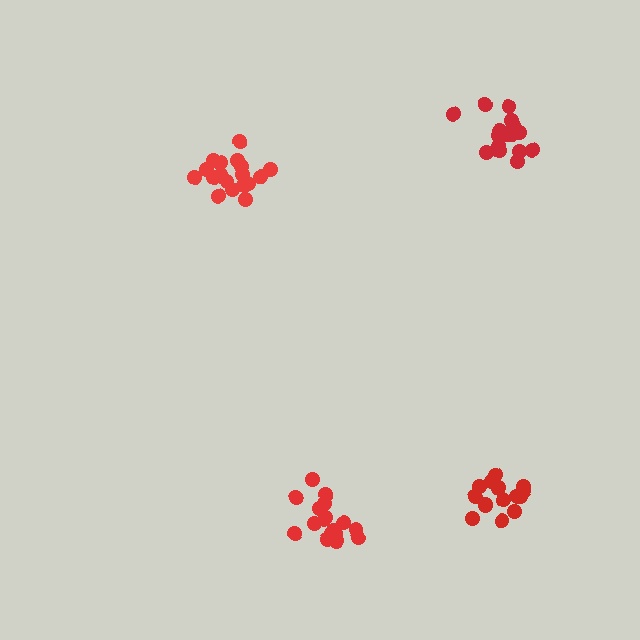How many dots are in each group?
Group 1: 18 dots, Group 2: 18 dots, Group 3: 16 dots, Group 4: 19 dots (71 total).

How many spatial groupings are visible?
There are 4 spatial groupings.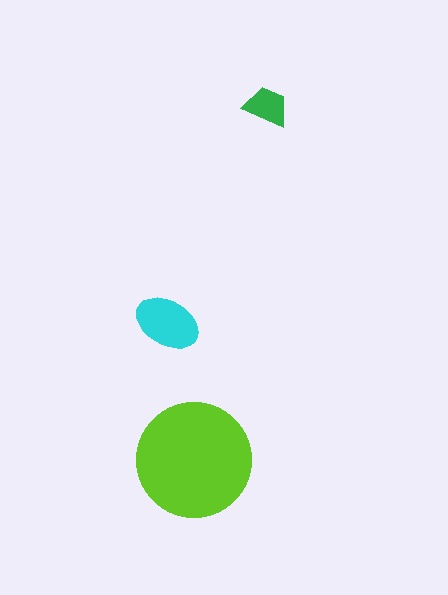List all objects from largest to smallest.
The lime circle, the cyan ellipse, the green trapezoid.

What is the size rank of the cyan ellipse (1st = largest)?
2nd.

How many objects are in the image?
There are 3 objects in the image.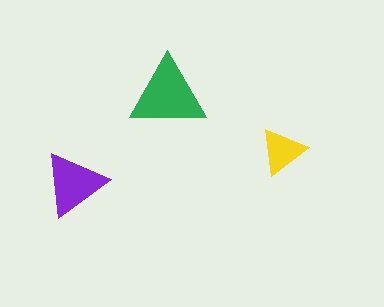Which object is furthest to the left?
The purple triangle is leftmost.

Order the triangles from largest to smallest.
the green one, the purple one, the yellow one.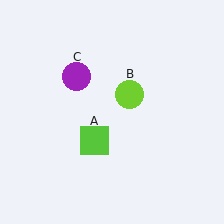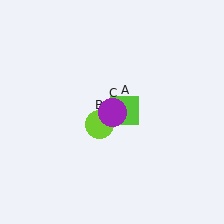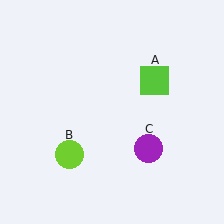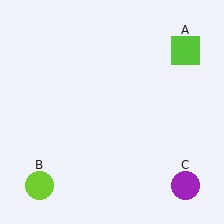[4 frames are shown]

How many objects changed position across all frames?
3 objects changed position: lime square (object A), lime circle (object B), purple circle (object C).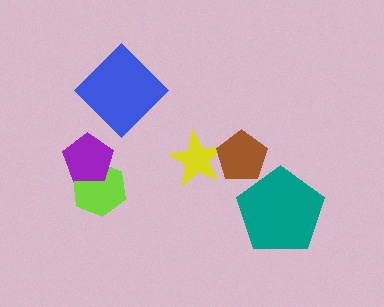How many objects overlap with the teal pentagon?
0 objects overlap with the teal pentagon.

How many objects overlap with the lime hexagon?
1 object overlaps with the lime hexagon.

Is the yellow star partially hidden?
Yes, it is partially covered by another shape.